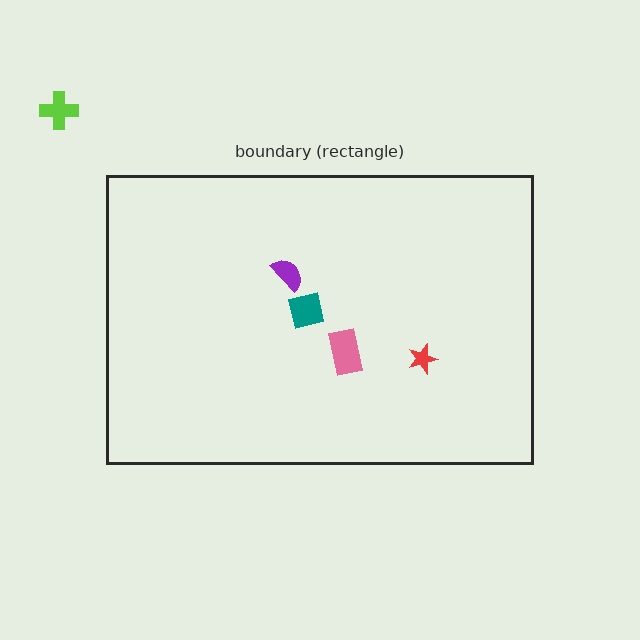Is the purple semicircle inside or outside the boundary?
Inside.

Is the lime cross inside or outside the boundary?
Outside.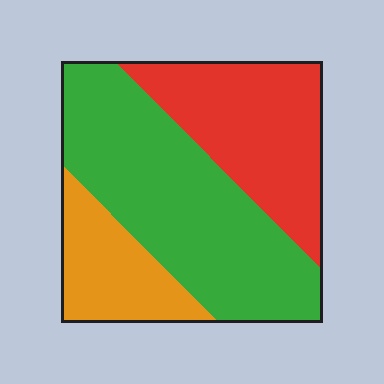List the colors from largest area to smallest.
From largest to smallest: green, red, orange.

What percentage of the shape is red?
Red covers 32% of the shape.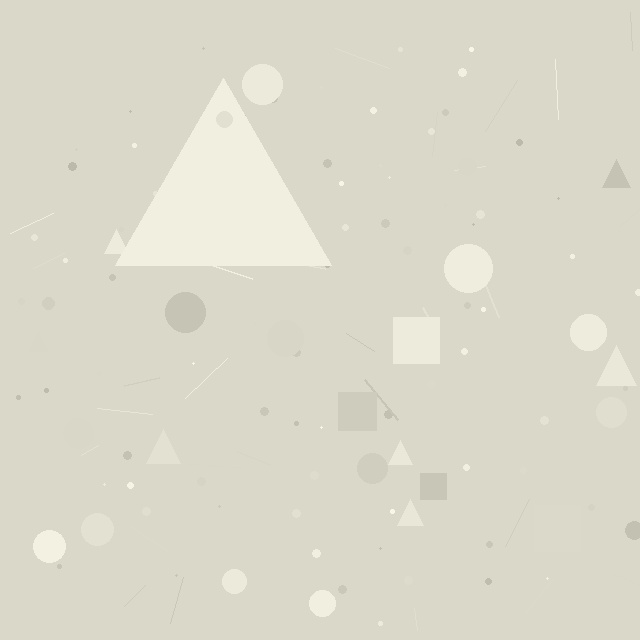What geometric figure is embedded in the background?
A triangle is embedded in the background.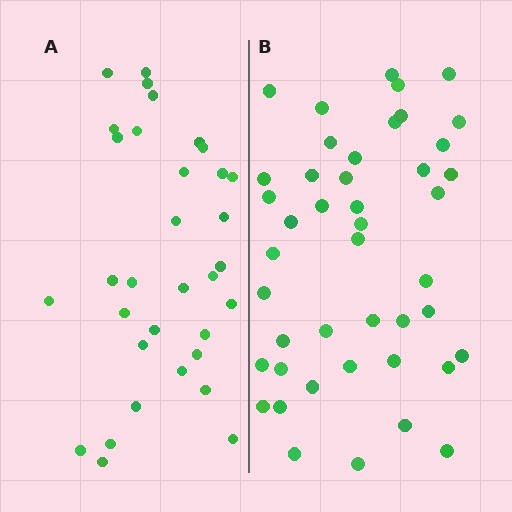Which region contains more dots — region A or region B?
Region B (the right region) has more dots.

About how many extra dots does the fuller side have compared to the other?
Region B has roughly 12 or so more dots than region A.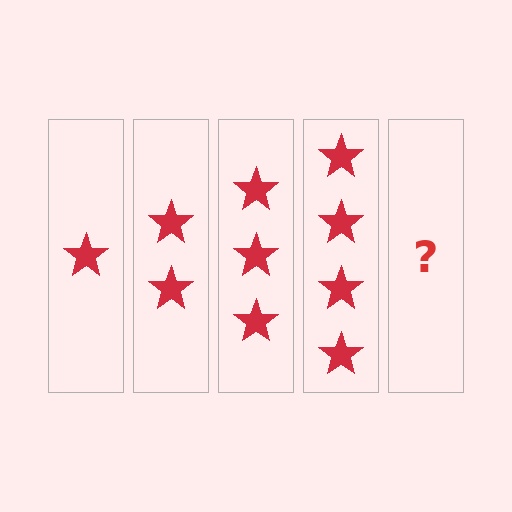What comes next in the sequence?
The next element should be 5 stars.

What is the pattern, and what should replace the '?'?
The pattern is that each step adds one more star. The '?' should be 5 stars.